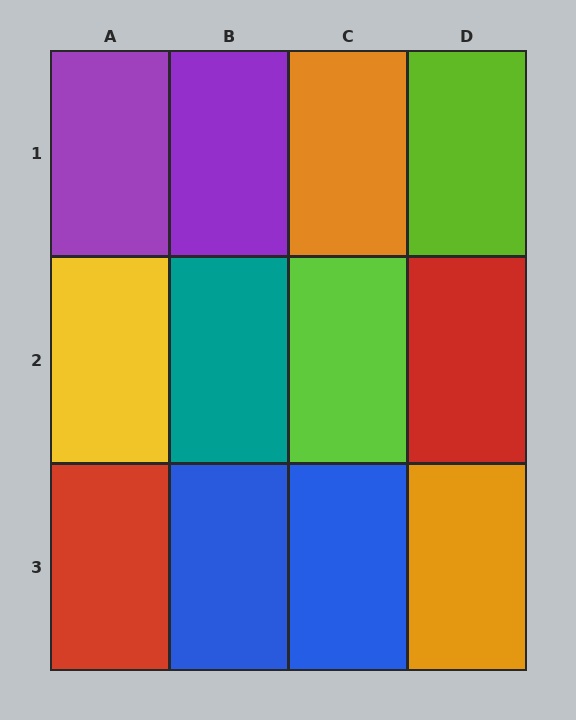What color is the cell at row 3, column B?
Blue.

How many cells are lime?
2 cells are lime.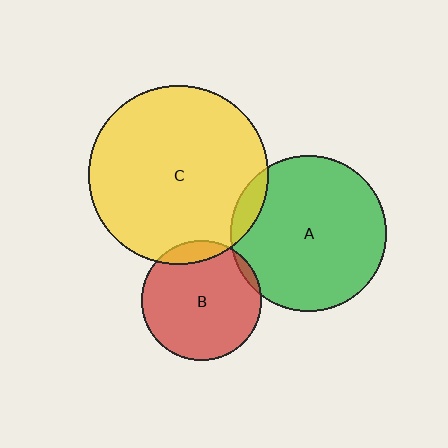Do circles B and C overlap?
Yes.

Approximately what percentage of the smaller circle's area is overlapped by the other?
Approximately 10%.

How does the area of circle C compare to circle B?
Approximately 2.2 times.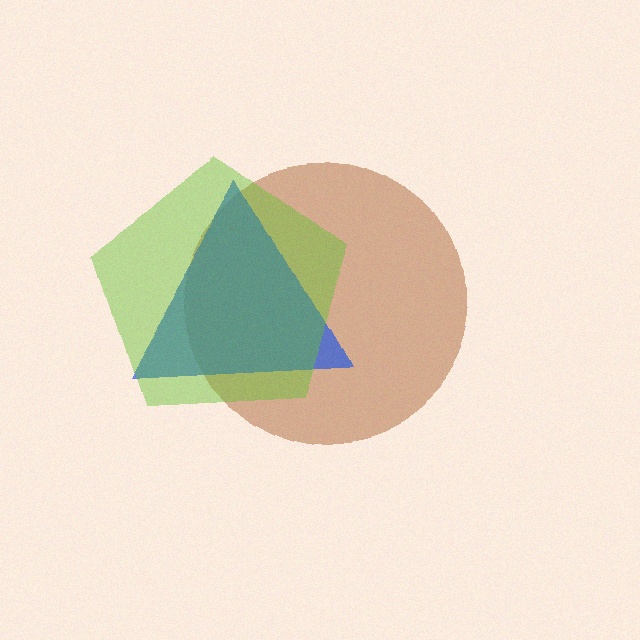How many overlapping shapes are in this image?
There are 3 overlapping shapes in the image.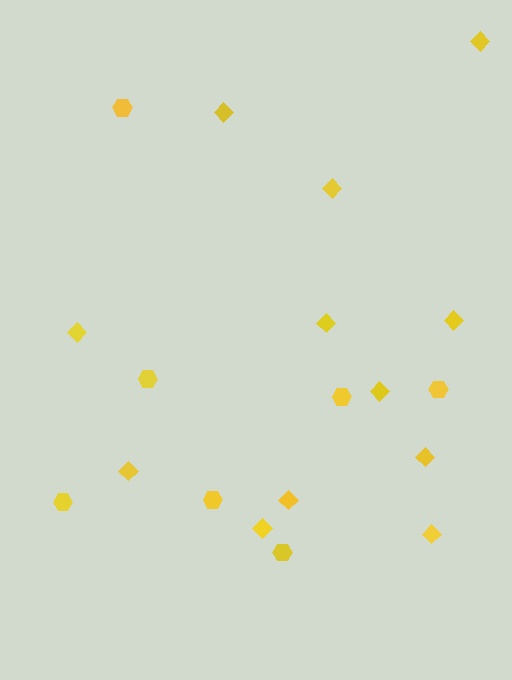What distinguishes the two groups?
There are 2 groups: one group of diamonds (12) and one group of hexagons (7).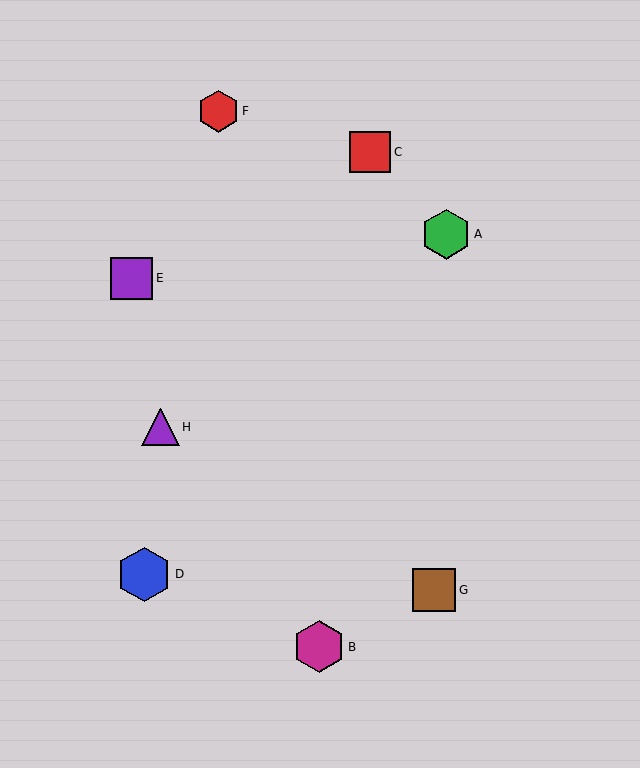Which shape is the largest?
The blue hexagon (labeled D) is the largest.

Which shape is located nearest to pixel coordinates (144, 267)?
The purple square (labeled E) at (132, 278) is nearest to that location.